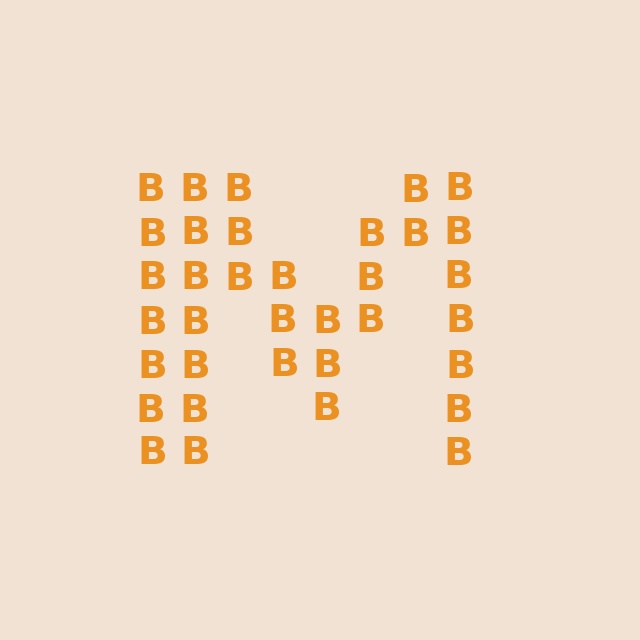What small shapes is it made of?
It is made of small letter B's.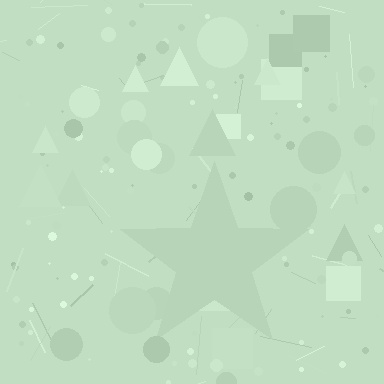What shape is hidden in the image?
A star is hidden in the image.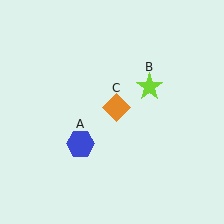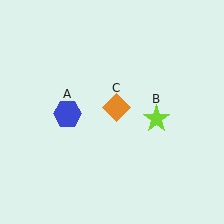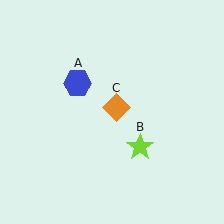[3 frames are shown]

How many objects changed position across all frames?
2 objects changed position: blue hexagon (object A), lime star (object B).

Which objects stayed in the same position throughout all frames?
Orange diamond (object C) remained stationary.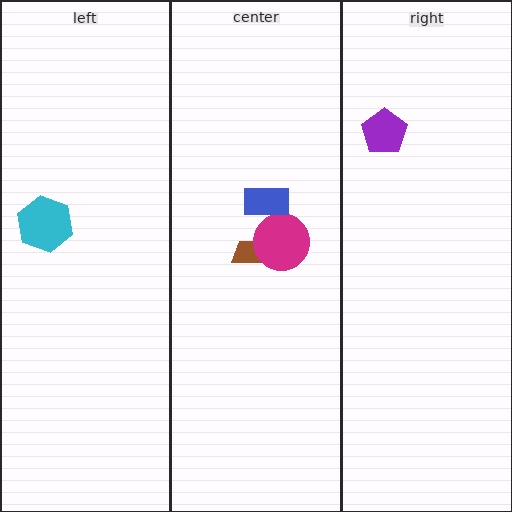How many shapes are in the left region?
1.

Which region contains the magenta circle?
The center region.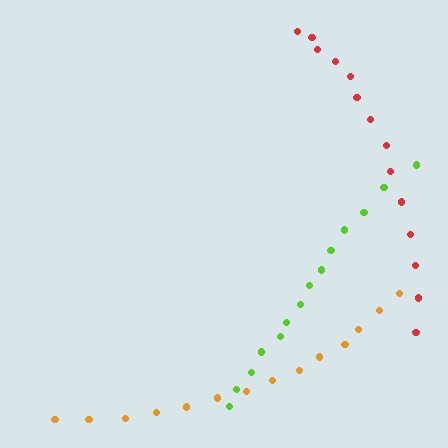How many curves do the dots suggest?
There are 3 distinct paths.